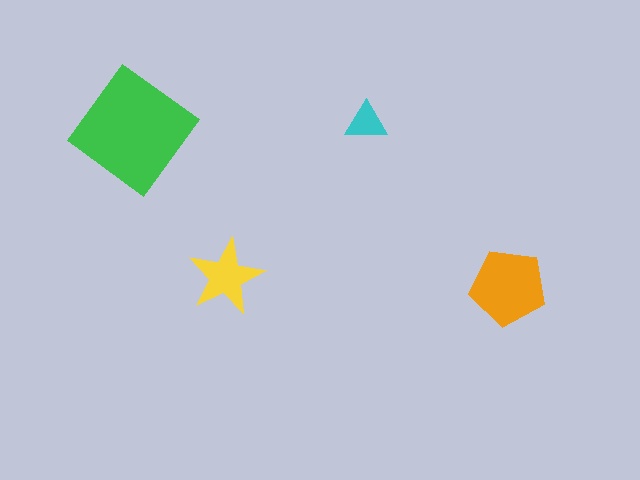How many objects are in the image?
There are 4 objects in the image.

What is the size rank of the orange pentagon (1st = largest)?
2nd.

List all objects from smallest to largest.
The cyan triangle, the yellow star, the orange pentagon, the green diamond.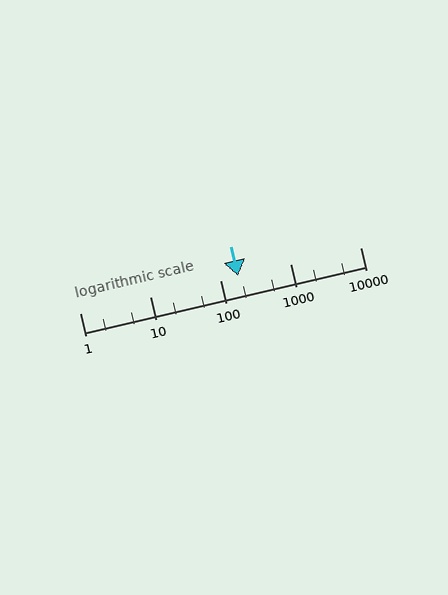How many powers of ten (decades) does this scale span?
The scale spans 4 decades, from 1 to 10000.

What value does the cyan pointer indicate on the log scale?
The pointer indicates approximately 180.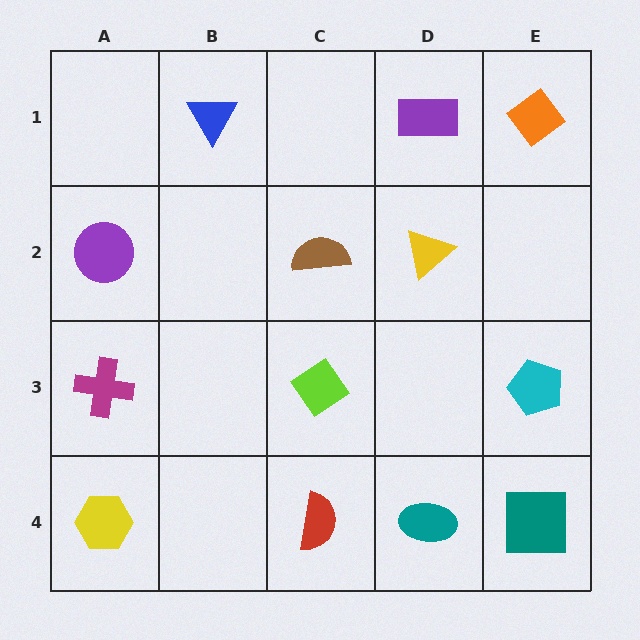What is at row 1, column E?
An orange diamond.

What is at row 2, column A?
A purple circle.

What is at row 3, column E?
A cyan pentagon.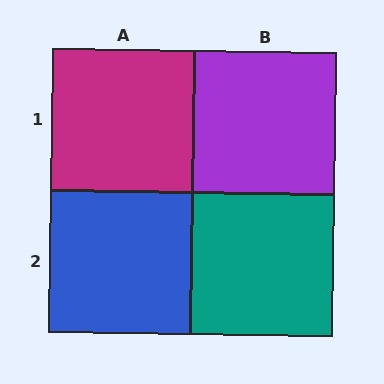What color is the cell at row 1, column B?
Purple.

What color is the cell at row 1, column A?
Magenta.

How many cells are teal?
1 cell is teal.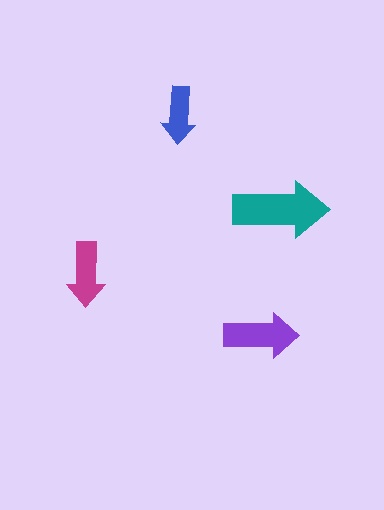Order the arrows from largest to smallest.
the teal one, the purple one, the magenta one, the blue one.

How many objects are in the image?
There are 4 objects in the image.